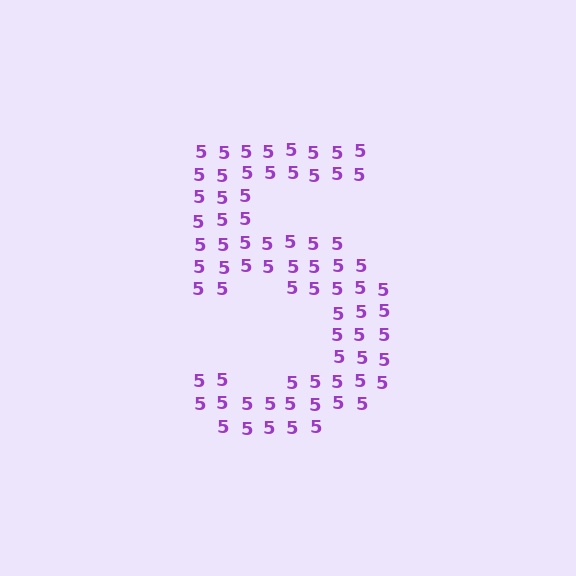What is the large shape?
The large shape is the digit 5.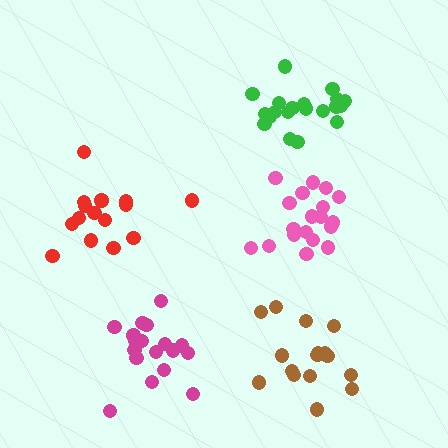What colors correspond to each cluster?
The clusters are colored: red, brown, green, pink, magenta.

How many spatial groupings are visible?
There are 5 spatial groupings.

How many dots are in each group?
Group 1: 16 dots, Group 2: 16 dots, Group 3: 20 dots, Group 4: 19 dots, Group 5: 18 dots (89 total).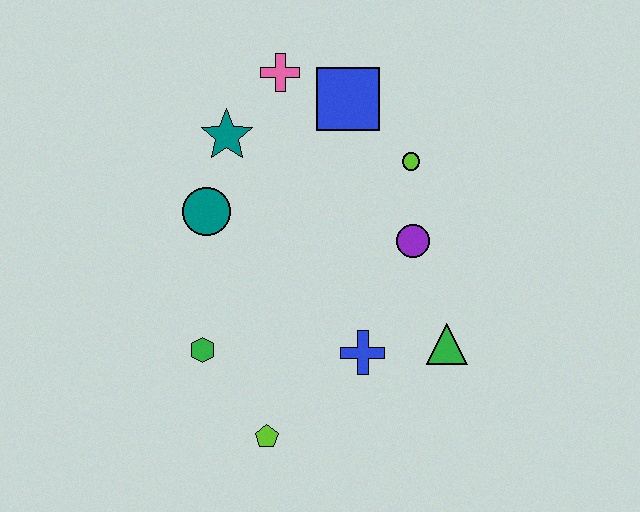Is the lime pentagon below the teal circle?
Yes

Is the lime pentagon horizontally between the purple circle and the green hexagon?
Yes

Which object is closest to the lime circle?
The purple circle is closest to the lime circle.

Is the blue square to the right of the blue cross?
No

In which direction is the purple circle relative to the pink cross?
The purple circle is below the pink cross.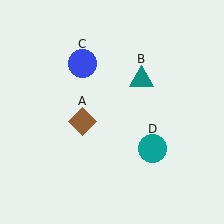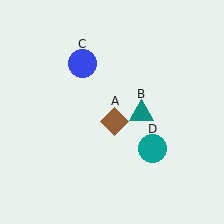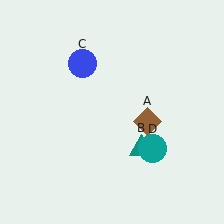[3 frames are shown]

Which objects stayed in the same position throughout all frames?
Blue circle (object C) and teal circle (object D) remained stationary.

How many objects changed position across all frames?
2 objects changed position: brown diamond (object A), teal triangle (object B).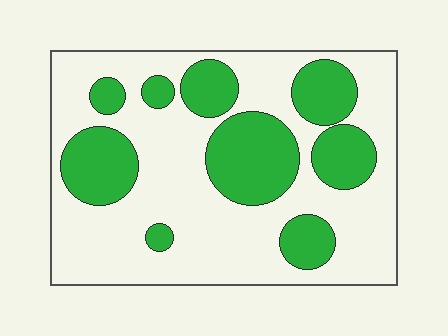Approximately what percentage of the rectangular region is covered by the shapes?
Approximately 35%.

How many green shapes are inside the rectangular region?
9.